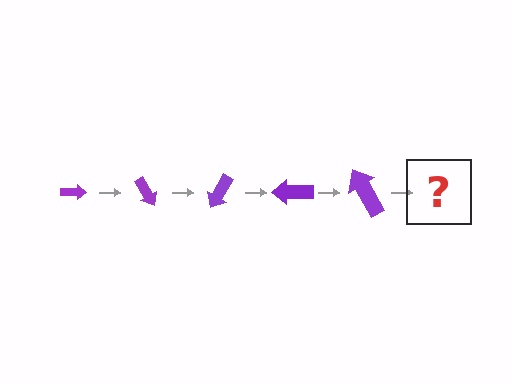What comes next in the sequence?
The next element should be an arrow, larger than the previous one and rotated 300 degrees from the start.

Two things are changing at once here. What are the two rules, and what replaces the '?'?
The two rules are that the arrow grows larger each step and it rotates 60 degrees each step. The '?' should be an arrow, larger than the previous one and rotated 300 degrees from the start.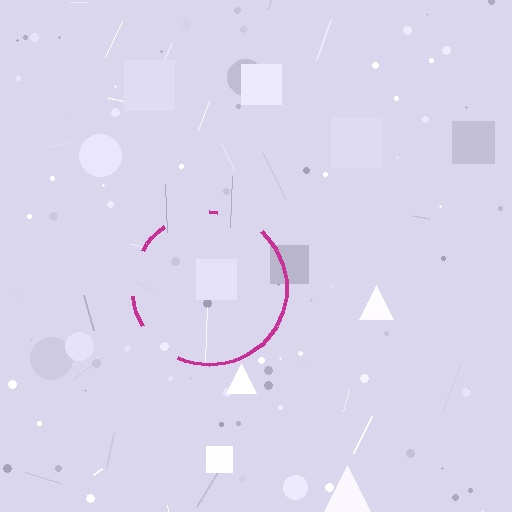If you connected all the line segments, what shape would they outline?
They would outline a circle.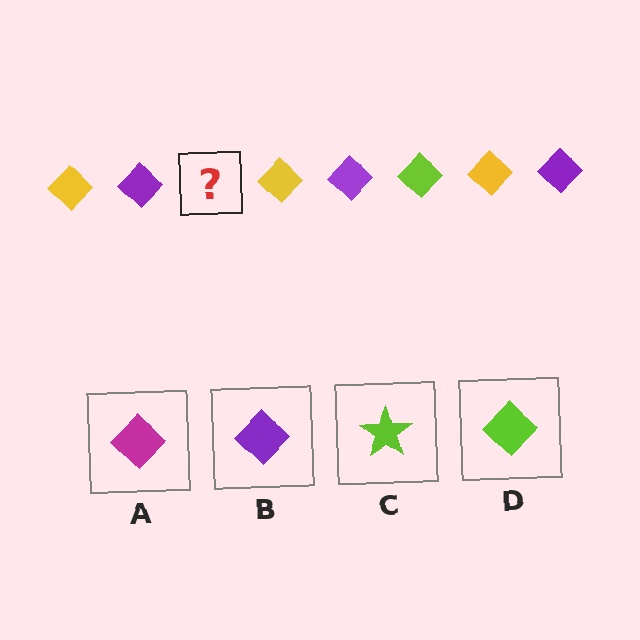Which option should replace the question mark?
Option D.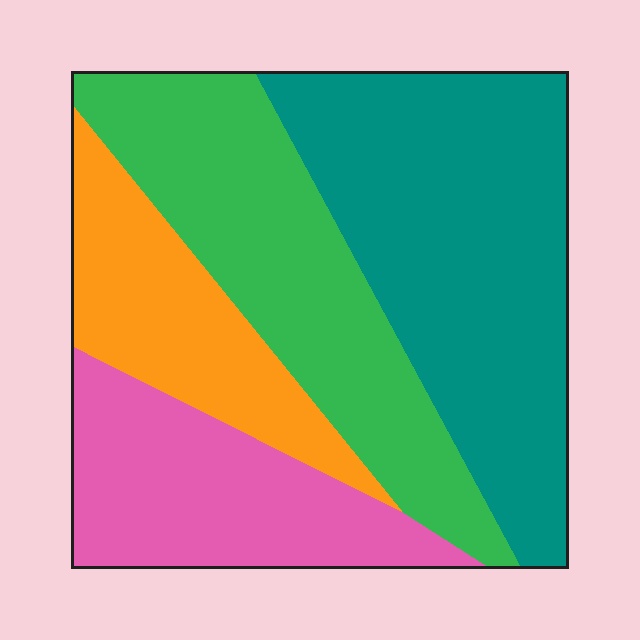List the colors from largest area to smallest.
From largest to smallest: teal, green, pink, orange.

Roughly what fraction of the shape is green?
Green takes up about one quarter (1/4) of the shape.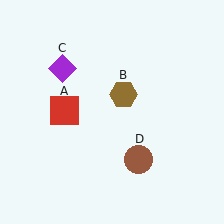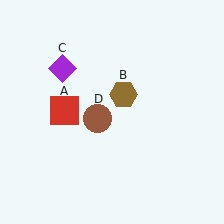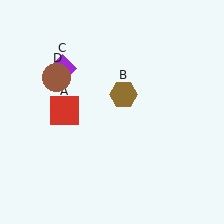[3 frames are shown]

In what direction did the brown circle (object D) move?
The brown circle (object D) moved up and to the left.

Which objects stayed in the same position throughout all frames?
Red square (object A) and brown hexagon (object B) and purple diamond (object C) remained stationary.